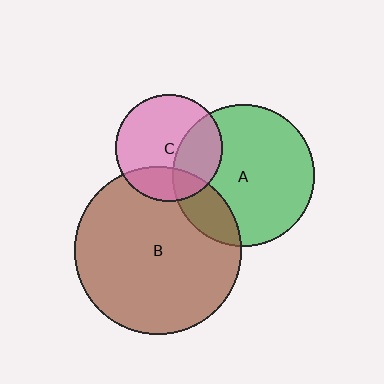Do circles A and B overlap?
Yes.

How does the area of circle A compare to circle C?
Approximately 1.8 times.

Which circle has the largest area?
Circle B (brown).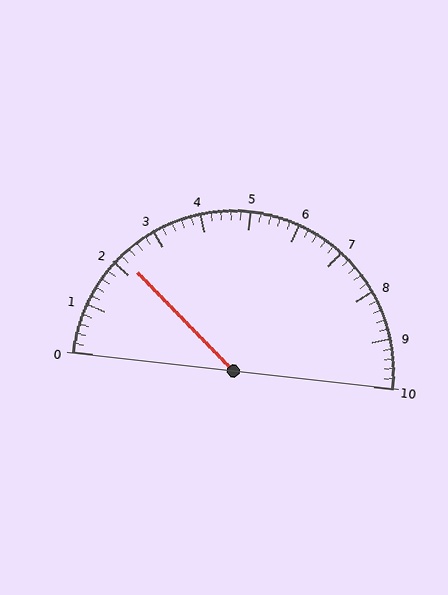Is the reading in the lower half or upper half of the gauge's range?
The reading is in the lower half of the range (0 to 10).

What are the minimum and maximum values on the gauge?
The gauge ranges from 0 to 10.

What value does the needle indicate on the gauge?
The needle indicates approximately 2.2.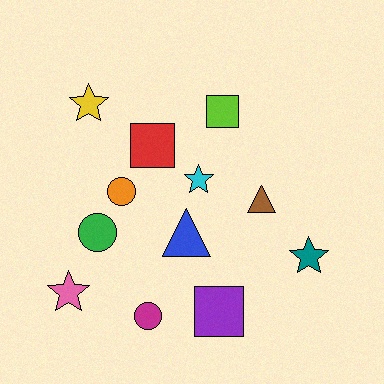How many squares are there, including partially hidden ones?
There are 3 squares.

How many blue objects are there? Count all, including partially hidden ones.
There is 1 blue object.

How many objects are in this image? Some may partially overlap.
There are 12 objects.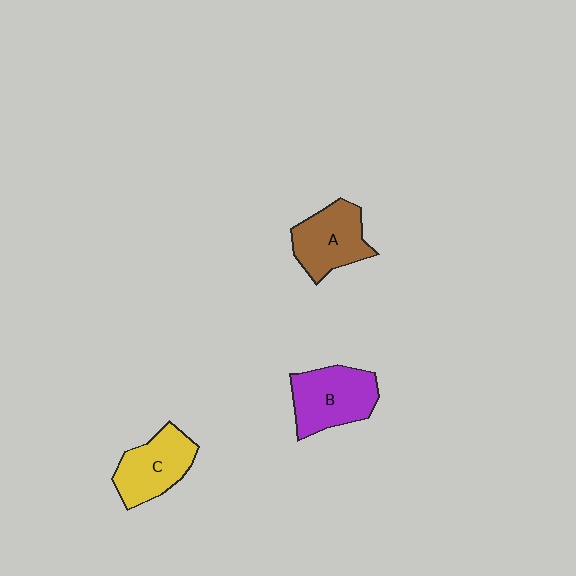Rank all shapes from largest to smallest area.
From largest to smallest: B (purple), A (brown), C (yellow).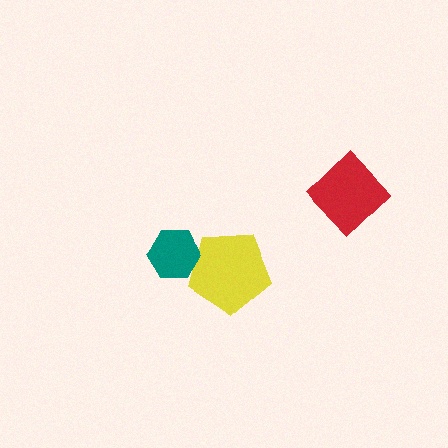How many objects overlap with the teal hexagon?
1 object overlaps with the teal hexagon.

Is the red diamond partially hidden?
No, no other shape covers it.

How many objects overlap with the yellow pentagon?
1 object overlaps with the yellow pentagon.